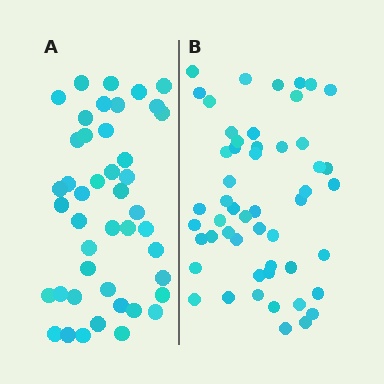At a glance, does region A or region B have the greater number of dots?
Region B (the right region) has more dots.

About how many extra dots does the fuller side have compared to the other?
Region B has roughly 8 or so more dots than region A.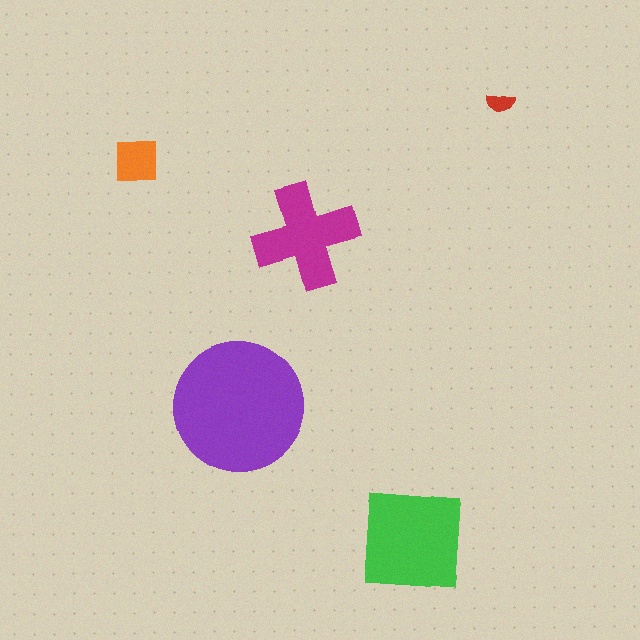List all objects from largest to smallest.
The purple circle, the green square, the magenta cross, the orange square, the red semicircle.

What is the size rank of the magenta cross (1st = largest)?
3rd.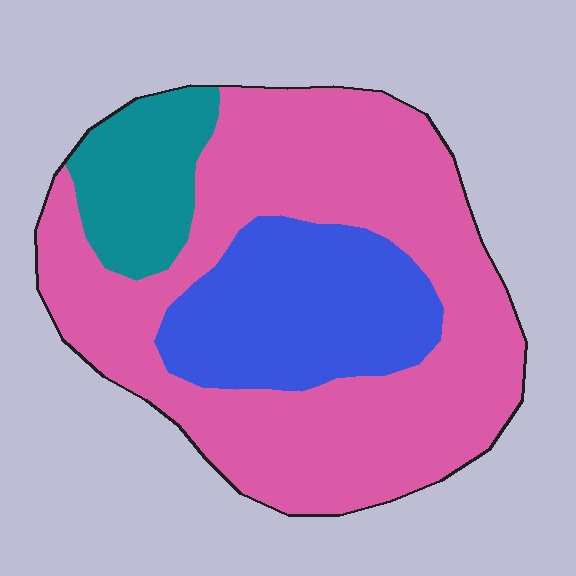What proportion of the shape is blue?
Blue takes up about one quarter (1/4) of the shape.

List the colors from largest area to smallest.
From largest to smallest: pink, blue, teal.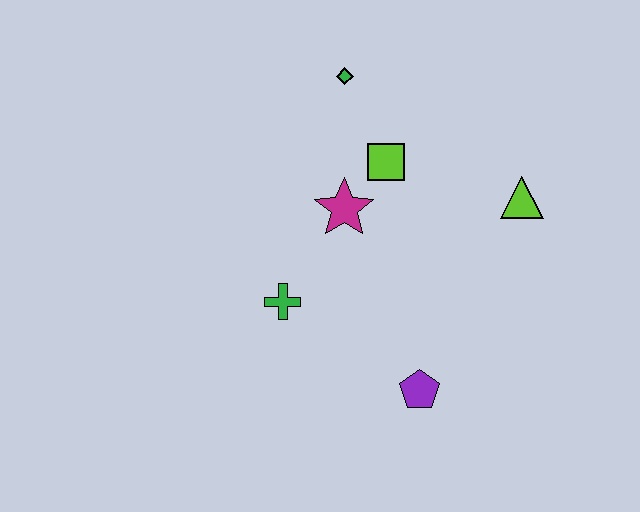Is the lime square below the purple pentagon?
No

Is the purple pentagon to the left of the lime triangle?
Yes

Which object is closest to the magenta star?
The lime square is closest to the magenta star.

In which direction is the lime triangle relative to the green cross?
The lime triangle is to the right of the green cross.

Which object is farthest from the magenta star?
The purple pentagon is farthest from the magenta star.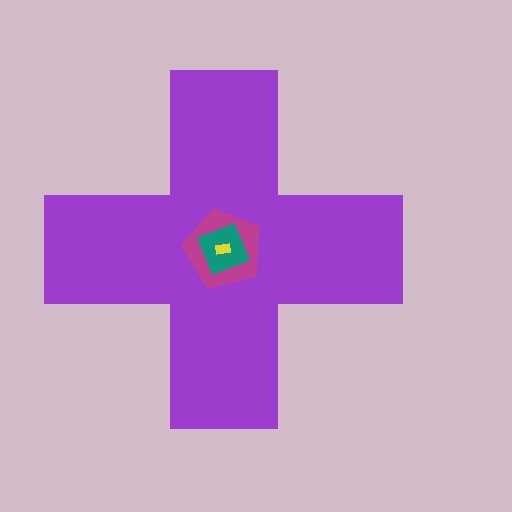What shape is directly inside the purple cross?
The magenta pentagon.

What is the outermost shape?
The purple cross.